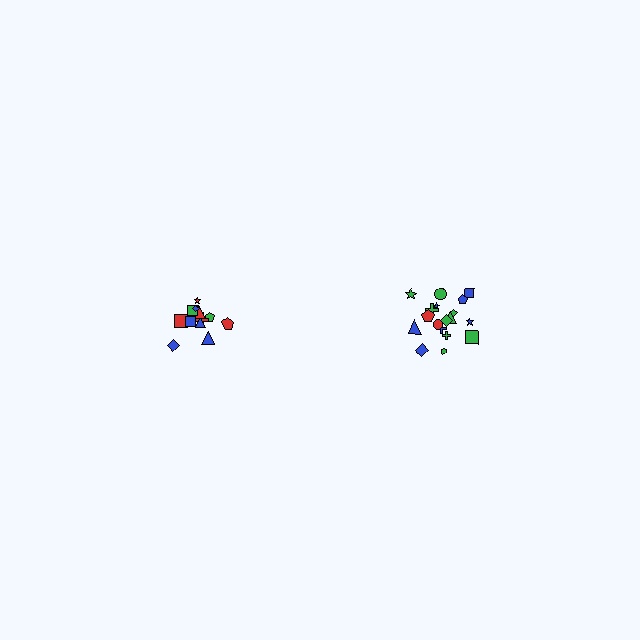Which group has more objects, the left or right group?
The right group.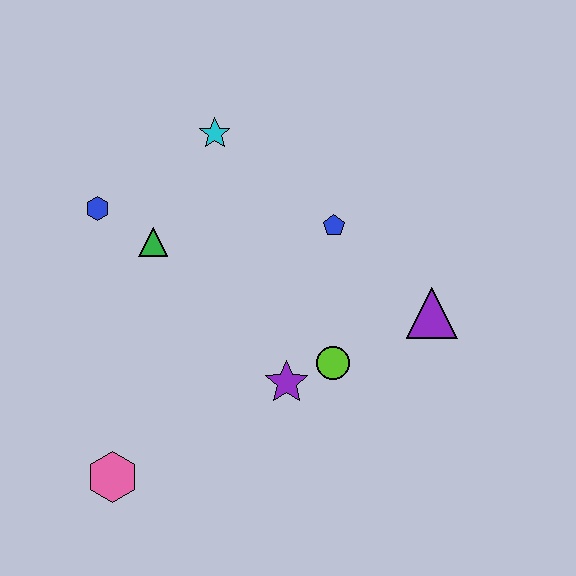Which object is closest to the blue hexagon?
The green triangle is closest to the blue hexagon.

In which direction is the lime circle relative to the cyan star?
The lime circle is below the cyan star.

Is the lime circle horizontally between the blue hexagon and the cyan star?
No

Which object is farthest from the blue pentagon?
The pink hexagon is farthest from the blue pentagon.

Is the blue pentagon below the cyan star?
Yes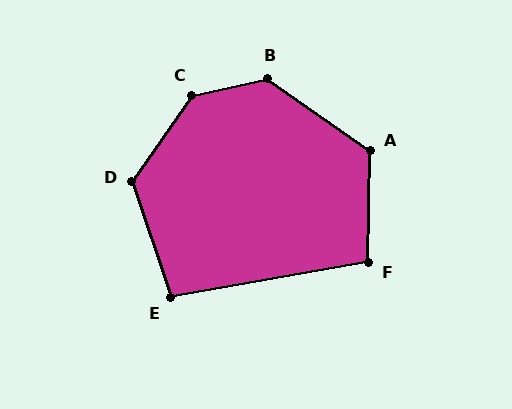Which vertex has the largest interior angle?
C, at approximately 137 degrees.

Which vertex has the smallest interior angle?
E, at approximately 99 degrees.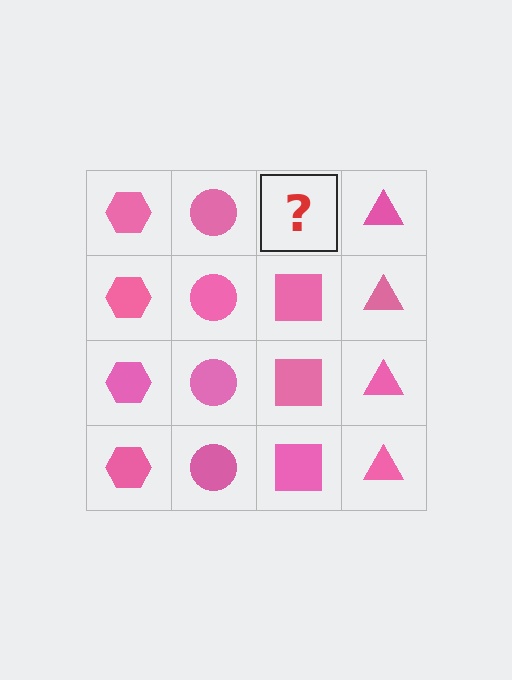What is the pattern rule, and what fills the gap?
The rule is that each column has a consistent shape. The gap should be filled with a pink square.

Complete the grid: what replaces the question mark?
The question mark should be replaced with a pink square.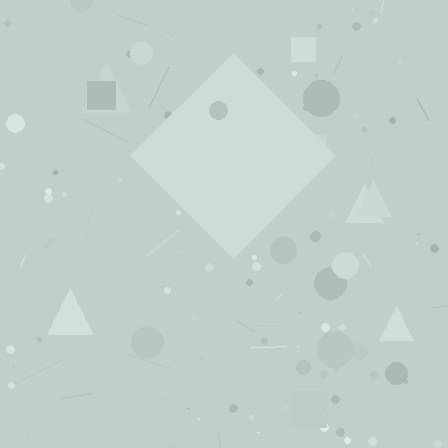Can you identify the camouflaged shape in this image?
The camouflaged shape is a diamond.